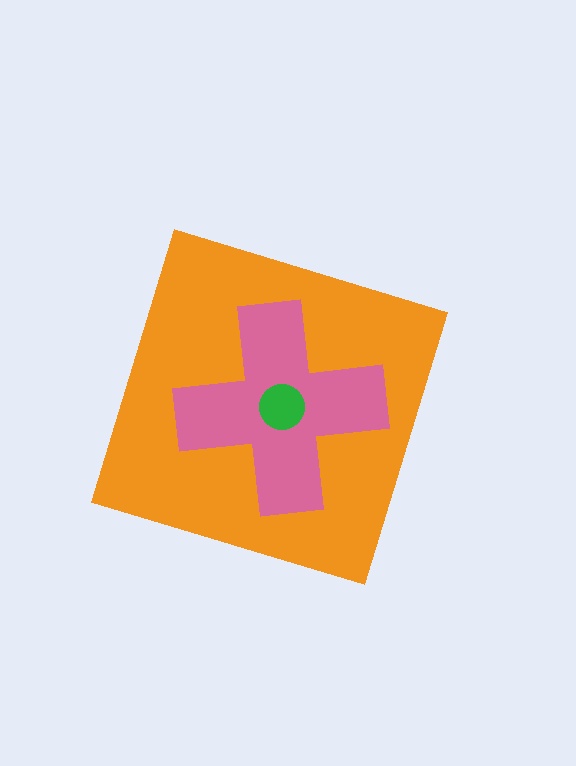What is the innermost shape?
The green circle.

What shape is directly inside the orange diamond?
The pink cross.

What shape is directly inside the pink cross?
The green circle.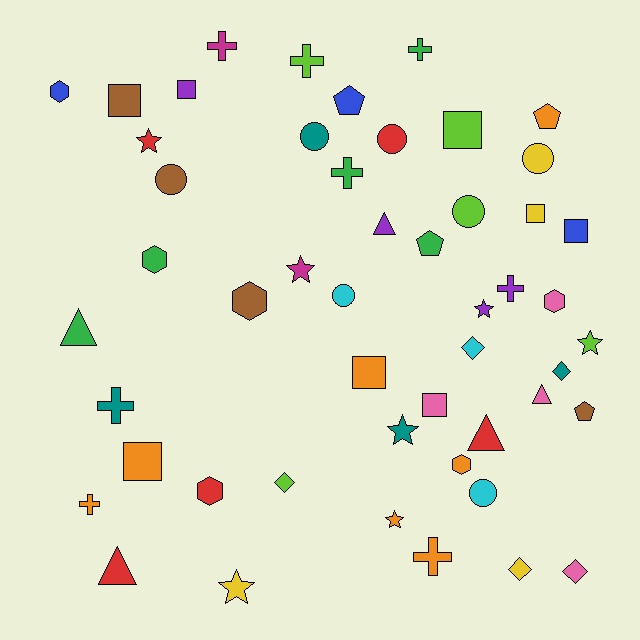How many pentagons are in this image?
There are 4 pentagons.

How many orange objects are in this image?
There are 7 orange objects.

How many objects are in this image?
There are 50 objects.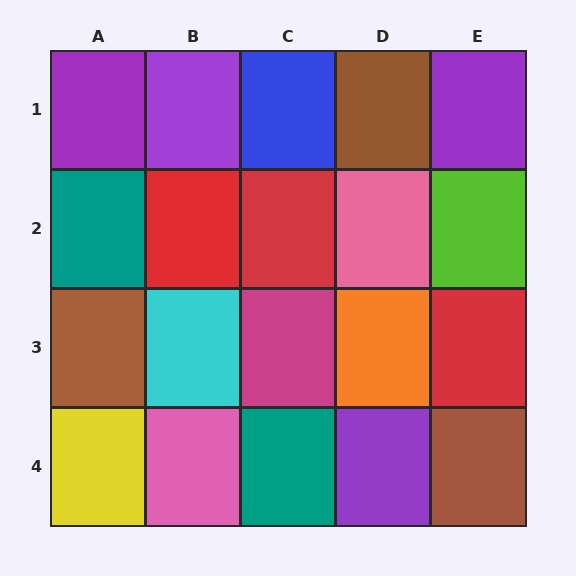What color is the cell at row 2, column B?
Red.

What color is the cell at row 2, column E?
Lime.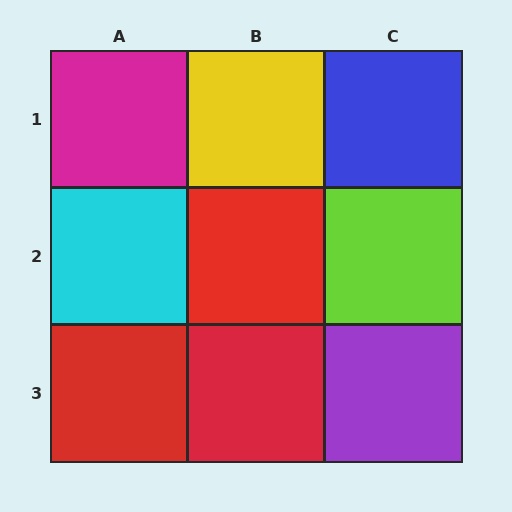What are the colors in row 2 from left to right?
Cyan, red, lime.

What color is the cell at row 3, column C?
Purple.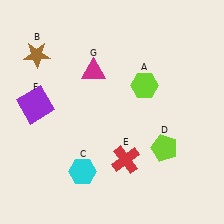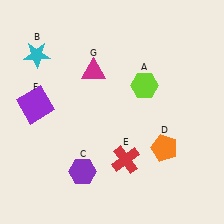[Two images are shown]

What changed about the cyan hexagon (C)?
In Image 1, C is cyan. In Image 2, it changed to purple.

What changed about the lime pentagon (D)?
In Image 1, D is lime. In Image 2, it changed to orange.